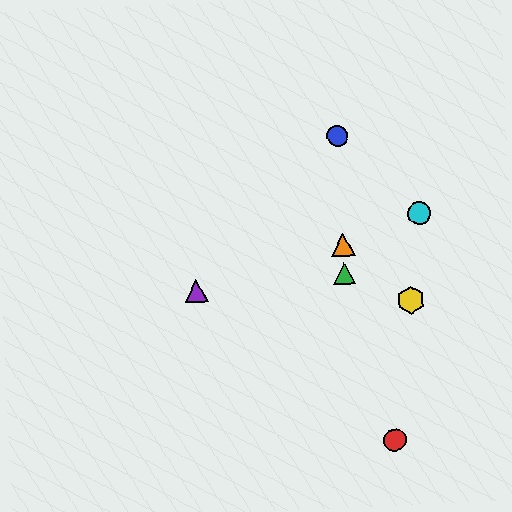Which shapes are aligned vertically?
The blue circle, the green triangle, the orange triangle are aligned vertically.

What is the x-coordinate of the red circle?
The red circle is at x≈395.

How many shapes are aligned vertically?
3 shapes (the blue circle, the green triangle, the orange triangle) are aligned vertically.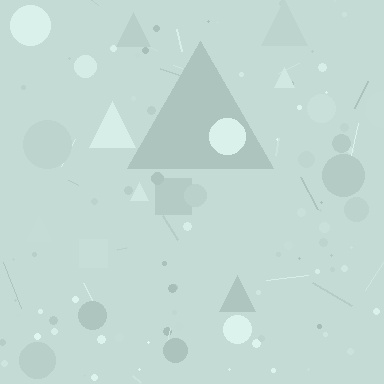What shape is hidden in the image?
A triangle is hidden in the image.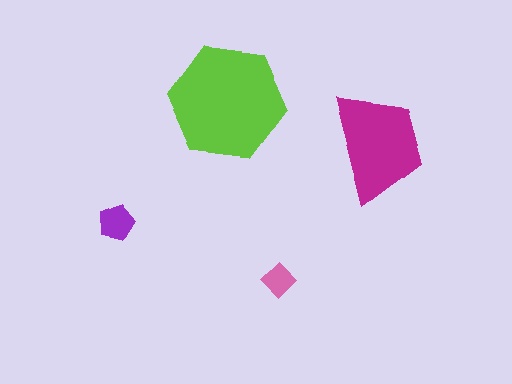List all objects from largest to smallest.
The lime hexagon, the magenta trapezoid, the purple pentagon, the pink diamond.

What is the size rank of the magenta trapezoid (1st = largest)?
2nd.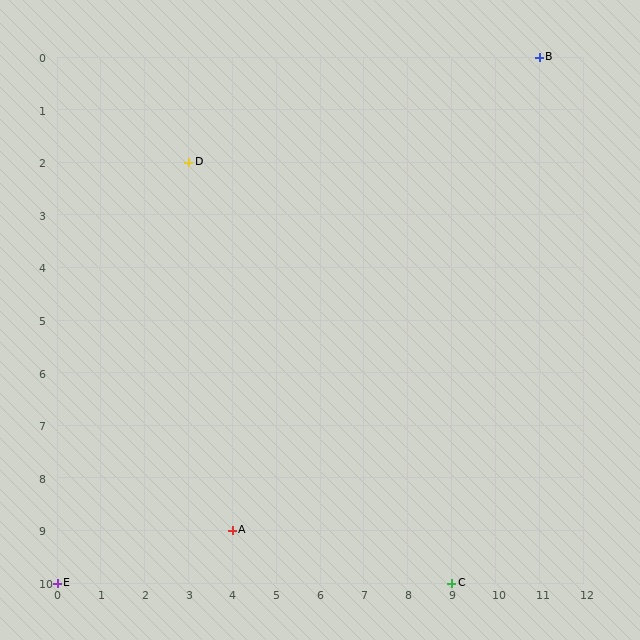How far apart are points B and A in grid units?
Points B and A are 7 columns and 9 rows apart (about 11.4 grid units diagonally).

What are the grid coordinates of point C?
Point C is at grid coordinates (9, 10).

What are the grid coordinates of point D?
Point D is at grid coordinates (3, 2).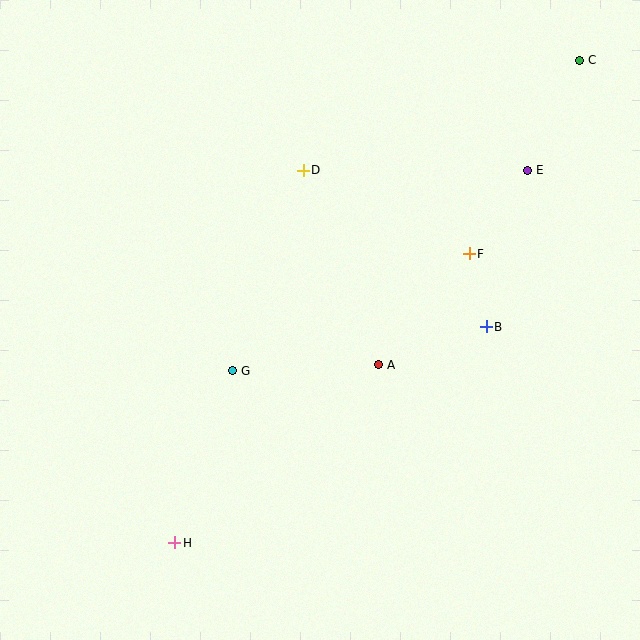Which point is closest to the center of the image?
Point A at (379, 365) is closest to the center.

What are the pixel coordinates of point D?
Point D is at (303, 170).